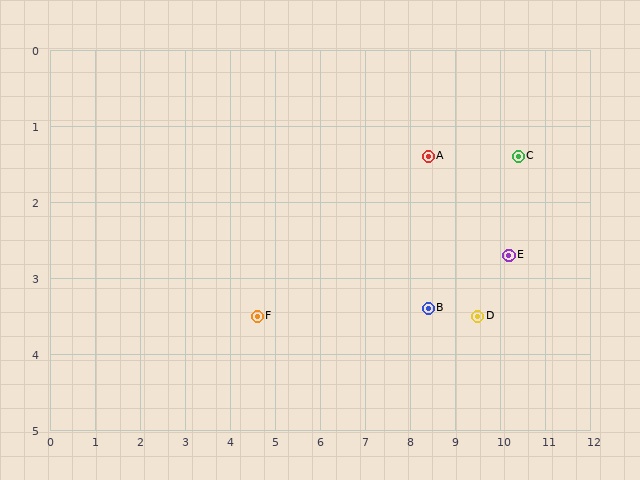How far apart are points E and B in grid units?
Points E and B are about 1.9 grid units apart.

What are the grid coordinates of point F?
Point F is at approximately (4.6, 3.5).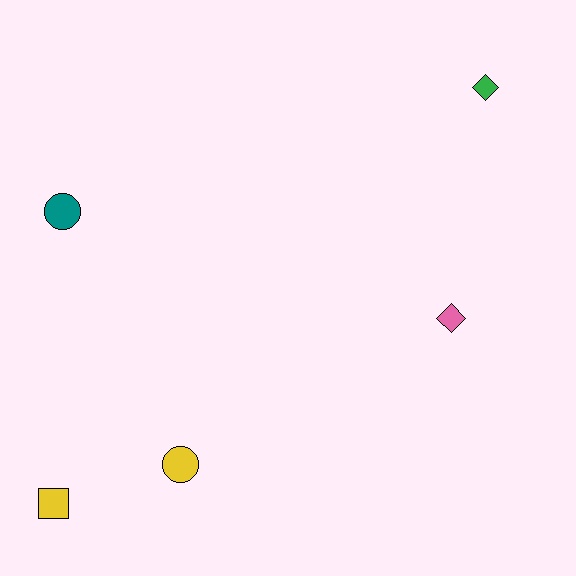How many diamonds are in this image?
There are 2 diamonds.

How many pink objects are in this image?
There is 1 pink object.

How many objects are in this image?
There are 5 objects.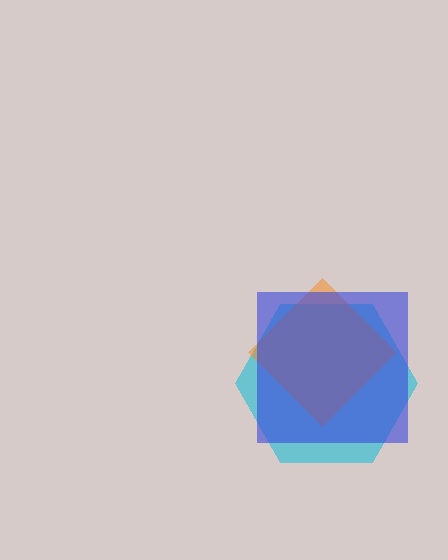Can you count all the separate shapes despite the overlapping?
Yes, there are 3 separate shapes.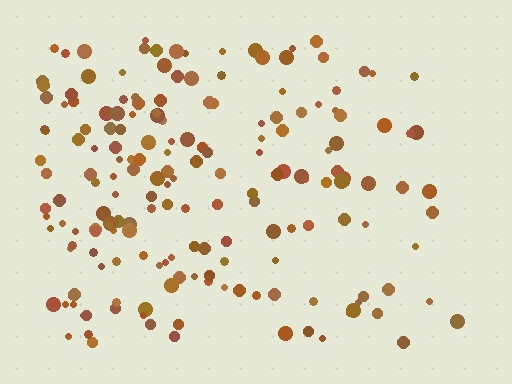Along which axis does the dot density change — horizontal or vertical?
Horizontal.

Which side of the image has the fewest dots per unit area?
The right.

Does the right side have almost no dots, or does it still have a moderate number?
Still a moderate number, just noticeably fewer than the left.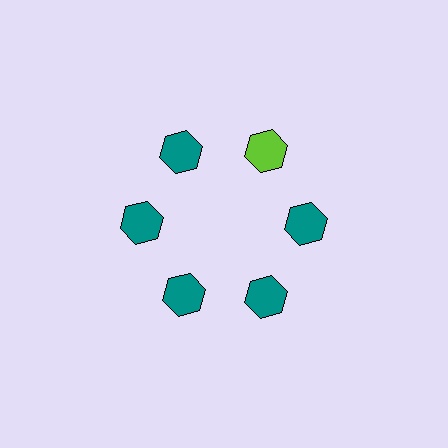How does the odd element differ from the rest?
It has a different color: lime instead of teal.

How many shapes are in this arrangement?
There are 6 shapes arranged in a ring pattern.